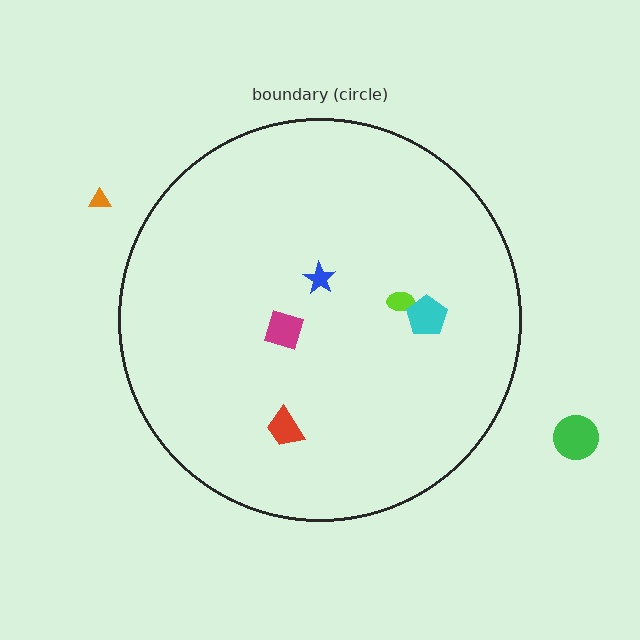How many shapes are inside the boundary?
5 inside, 2 outside.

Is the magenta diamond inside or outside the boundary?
Inside.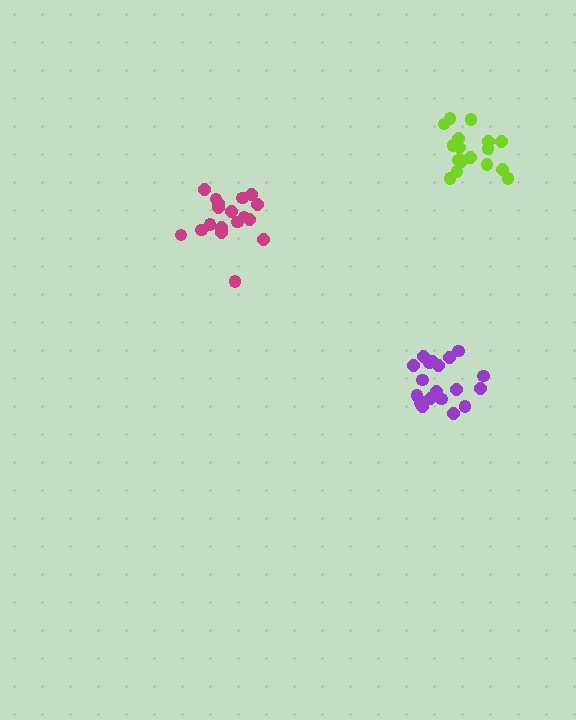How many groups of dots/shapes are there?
There are 3 groups.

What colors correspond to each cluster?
The clusters are colored: purple, lime, magenta.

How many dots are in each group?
Group 1: 20 dots, Group 2: 17 dots, Group 3: 19 dots (56 total).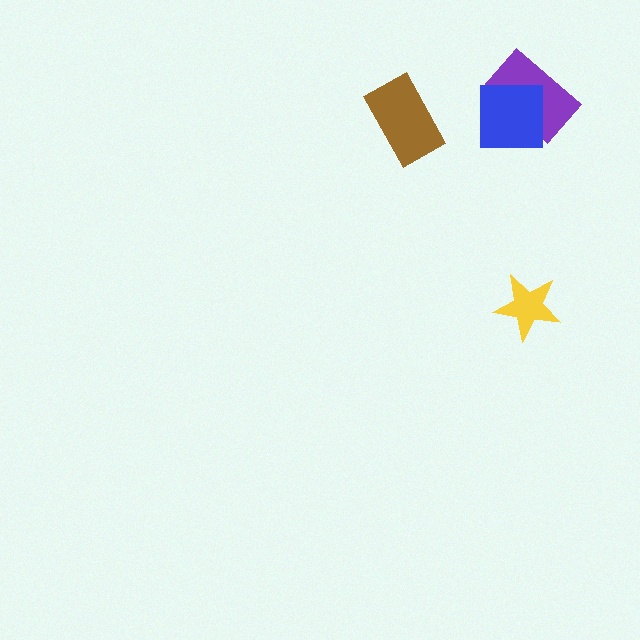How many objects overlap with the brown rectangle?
0 objects overlap with the brown rectangle.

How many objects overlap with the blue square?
1 object overlaps with the blue square.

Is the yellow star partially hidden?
No, no other shape covers it.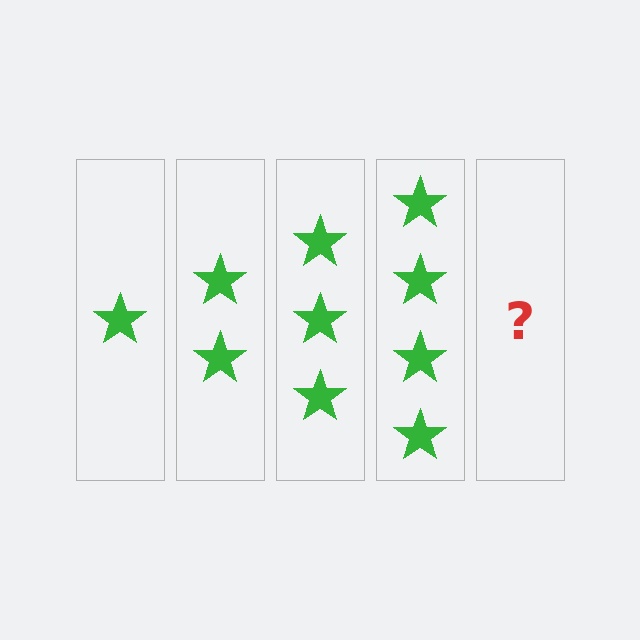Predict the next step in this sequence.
The next step is 5 stars.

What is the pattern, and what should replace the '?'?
The pattern is that each step adds one more star. The '?' should be 5 stars.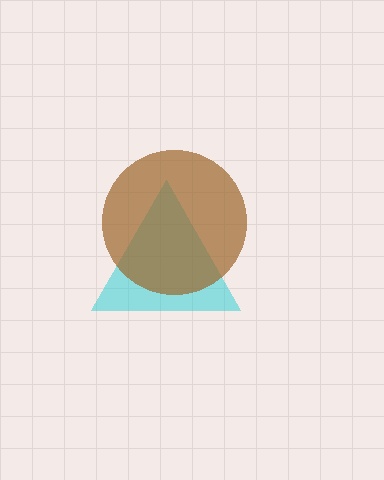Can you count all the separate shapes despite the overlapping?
Yes, there are 2 separate shapes.